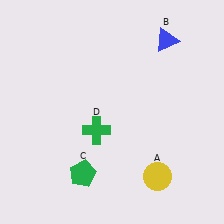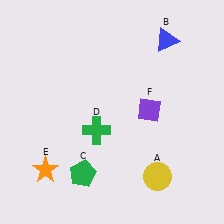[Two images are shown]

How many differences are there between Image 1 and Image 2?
There are 2 differences between the two images.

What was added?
An orange star (E), a purple diamond (F) were added in Image 2.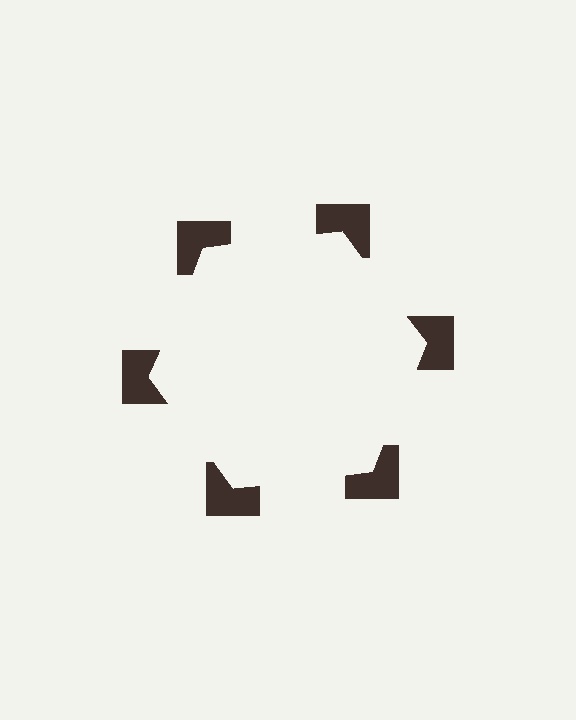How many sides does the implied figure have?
6 sides.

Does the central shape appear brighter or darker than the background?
It typically appears slightly brighter than the background, even though no actual brightness change is drawn.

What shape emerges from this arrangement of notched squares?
An illusory hexagon — its edges are inferred from the aligned wedge cuts in the notched squares, not physically drawn.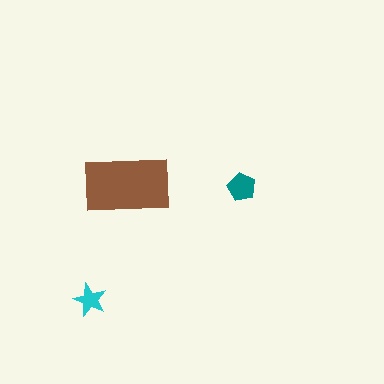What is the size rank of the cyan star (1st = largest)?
3rd.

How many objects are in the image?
There are 3 objects in the image.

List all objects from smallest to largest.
The cyan star, the teal pentagon, the brown rectangle.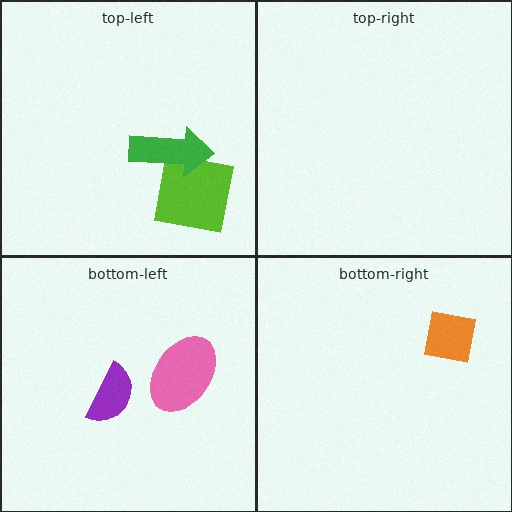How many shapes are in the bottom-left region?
2.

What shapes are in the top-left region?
The lime square, the green arrow.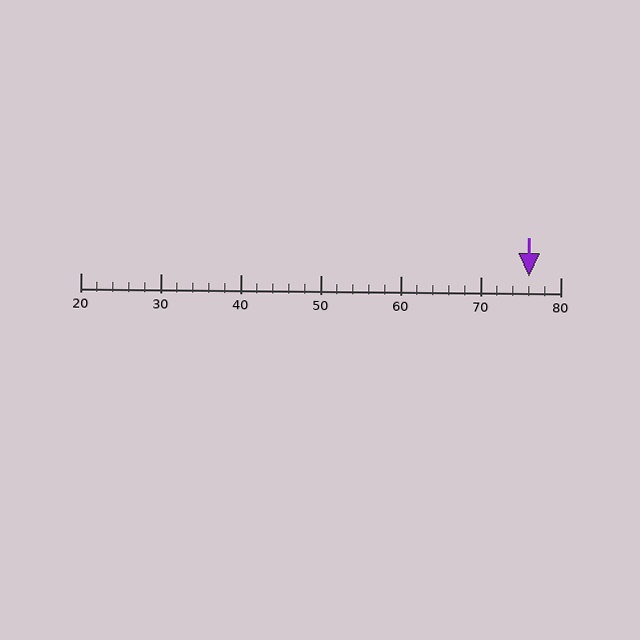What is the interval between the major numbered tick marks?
The major tick marks are spaced 10 units apart.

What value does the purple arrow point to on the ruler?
The purple arrow points to approximately 76.